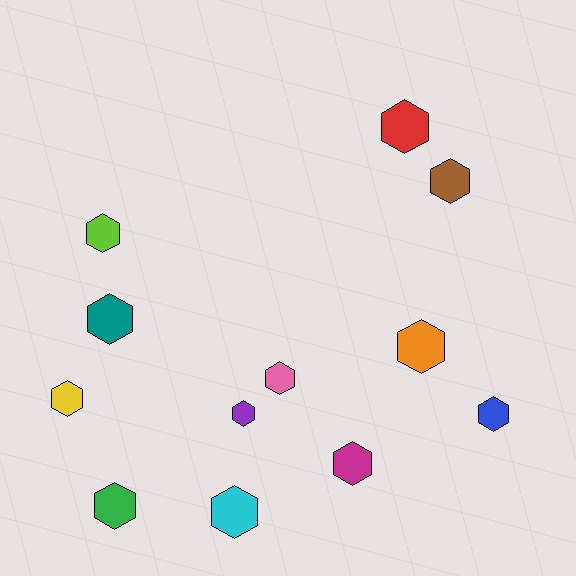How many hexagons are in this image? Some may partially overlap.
There are 12 hexagons.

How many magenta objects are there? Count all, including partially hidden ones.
There is 1 magenta object.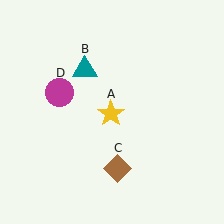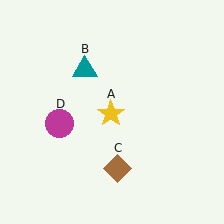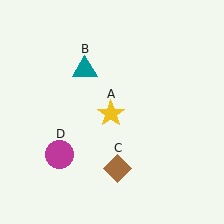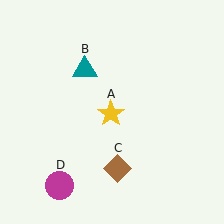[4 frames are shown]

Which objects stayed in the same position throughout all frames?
Yellow star (object A) and teal triangle (object B) and brown diamond (object C) remained stationary.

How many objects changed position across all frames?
1 object changed position: magenta circle (object D).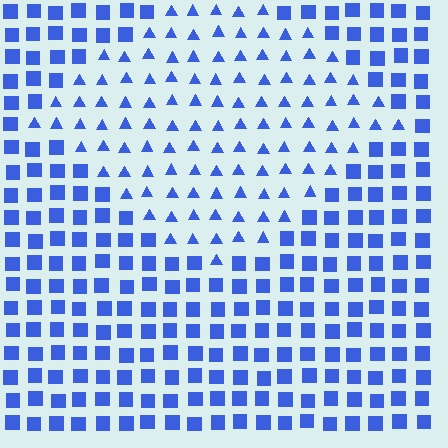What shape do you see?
I see a diamond.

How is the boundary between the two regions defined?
The boundary is defined by a change in element shape: triangles inside vs. squares outside. All elements share the same color and spacing.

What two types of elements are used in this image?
The image uses triangles inside the diamond region and squares outside it.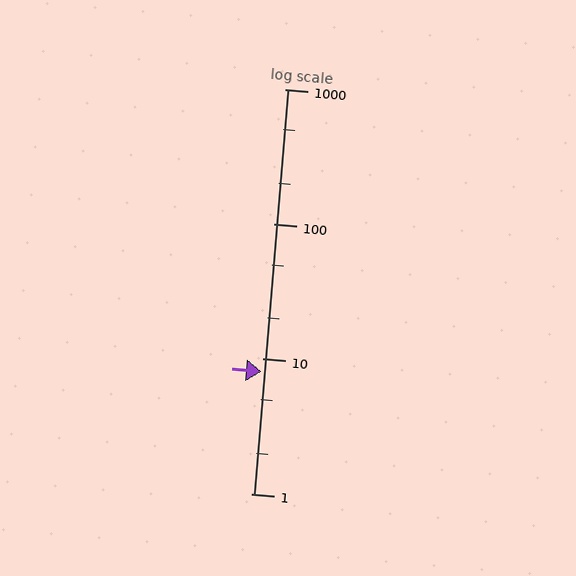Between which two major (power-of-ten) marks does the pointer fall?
The pointer is between 1 and 10.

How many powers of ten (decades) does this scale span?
The scale spans 3 decades, from 1 to 1000.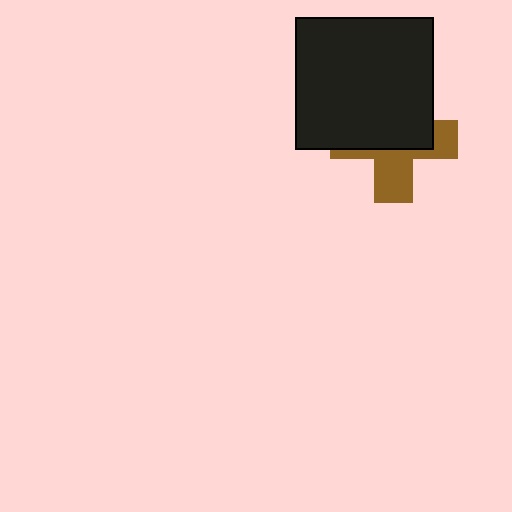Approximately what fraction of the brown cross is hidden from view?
Roughly 56% of the brown cross is hidden behind the black rectangle.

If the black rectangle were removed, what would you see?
You would see the complete brown cross.